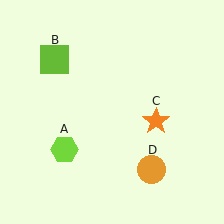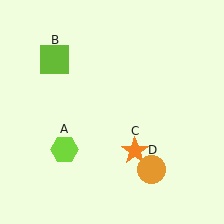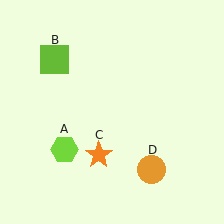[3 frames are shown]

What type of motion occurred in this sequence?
The orange star (object C) rotated clockwise around the center of the scene.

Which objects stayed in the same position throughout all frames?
Lime hexagon (object A) and lime square (object B) and orange circle (object D) remained stationary.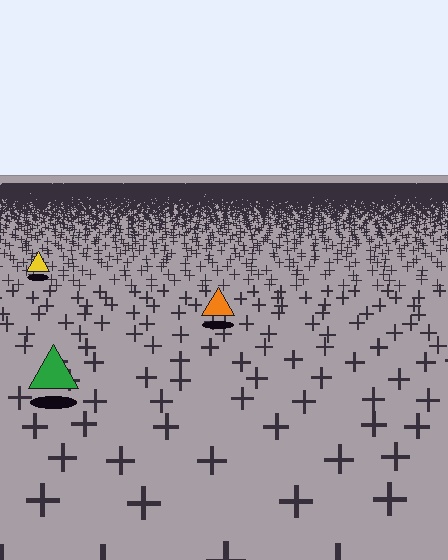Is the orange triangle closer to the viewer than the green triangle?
No. The green triangle is closer — you can tell from the texture gradient: the ground texture is coarser near it.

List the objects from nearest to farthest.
From nearest to farthest: the green triangle, the orange triangle, the yellow triangle.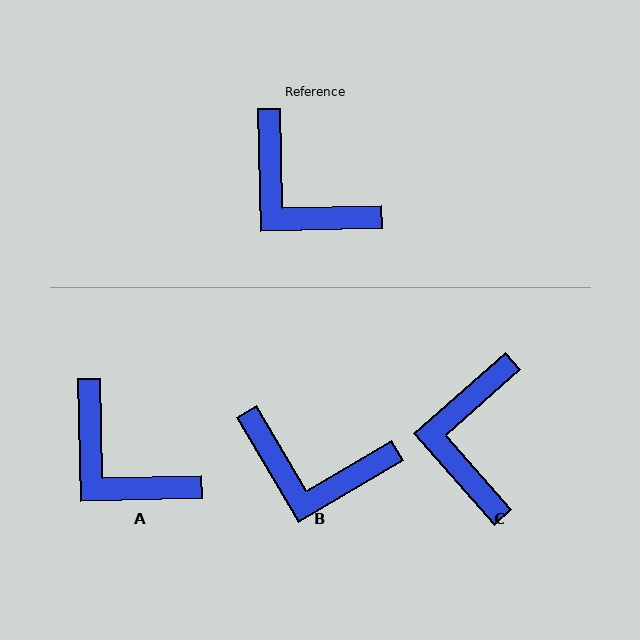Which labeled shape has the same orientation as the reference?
A.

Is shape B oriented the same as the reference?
No, it is off by about 29 degrees.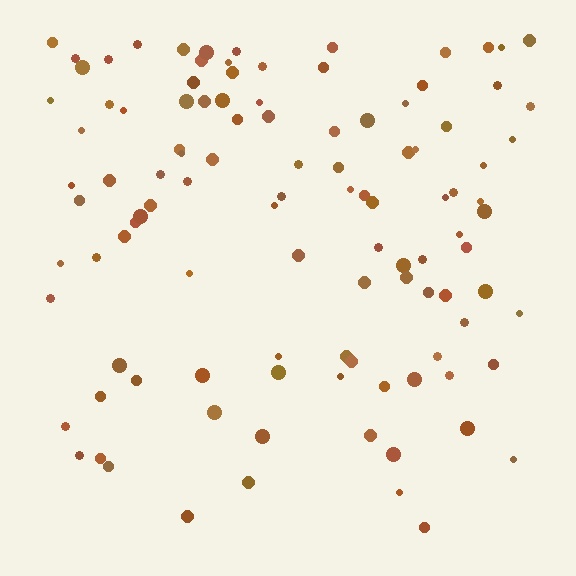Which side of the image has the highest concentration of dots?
The top.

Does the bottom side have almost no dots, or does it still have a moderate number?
Still a moderate number, just noticeably fewer than the top.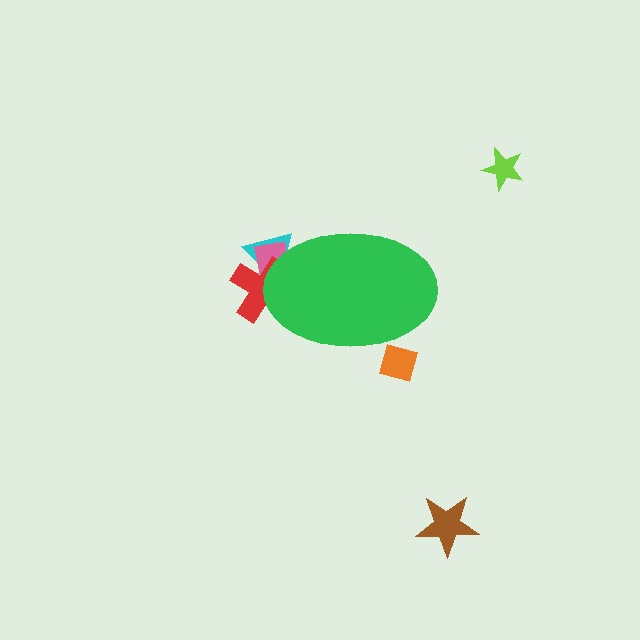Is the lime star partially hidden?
No, the lime star is fully visible.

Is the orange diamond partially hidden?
Yes, the orange diamond is partially hidden behind the green ellipse.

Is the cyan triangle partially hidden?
Yes, the cyan triangle is partially hidden behind the green ellipse.